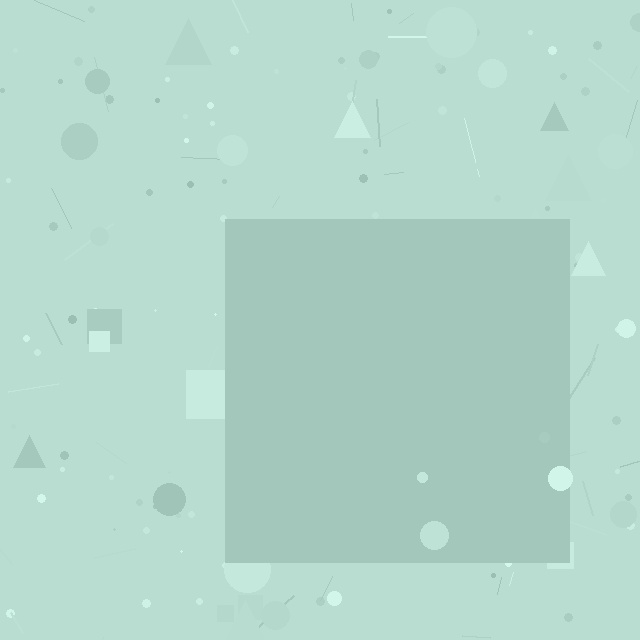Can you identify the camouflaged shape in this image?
The camouflaged shape is a square.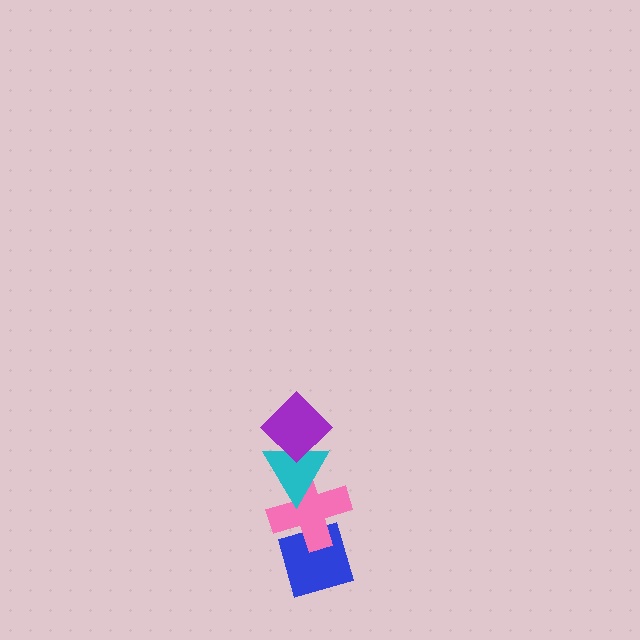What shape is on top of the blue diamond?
The pink cross is on top of the blue diamond.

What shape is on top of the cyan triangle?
The purple diamond is on top of the cyan triangle.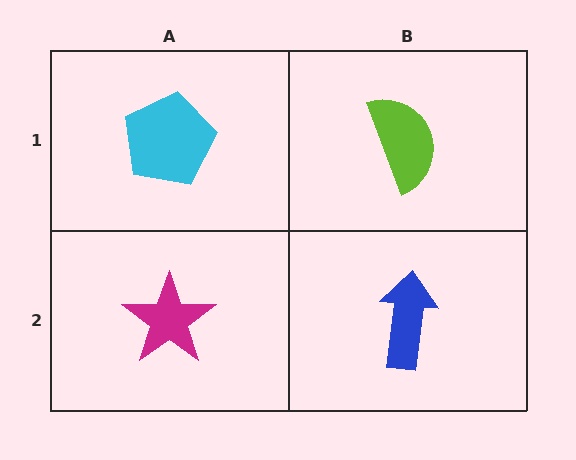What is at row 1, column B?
A lime semicircle.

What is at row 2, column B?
A blue arrow.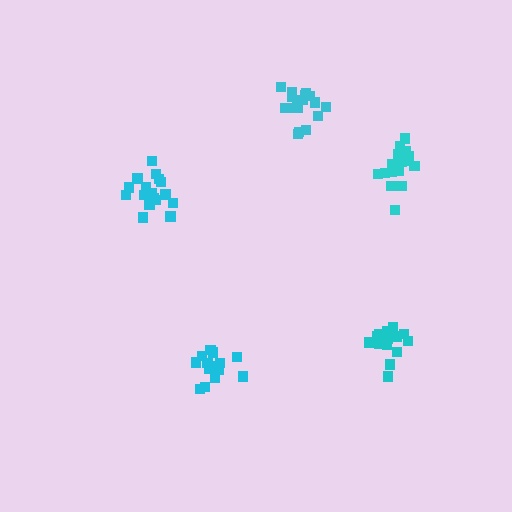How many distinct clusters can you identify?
There are 5 distinct clusters.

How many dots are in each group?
Group 1: 18 dots, Group 2: 17 dots, Group 3: 14 dots, Group 4: 19 dots, Group 5: 15 dots (83 total).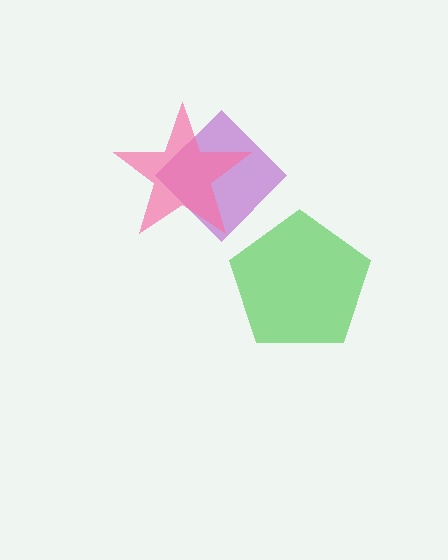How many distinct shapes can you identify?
There are 3 distinct shapes: a purple diamond, a green pentagon, a pink star.